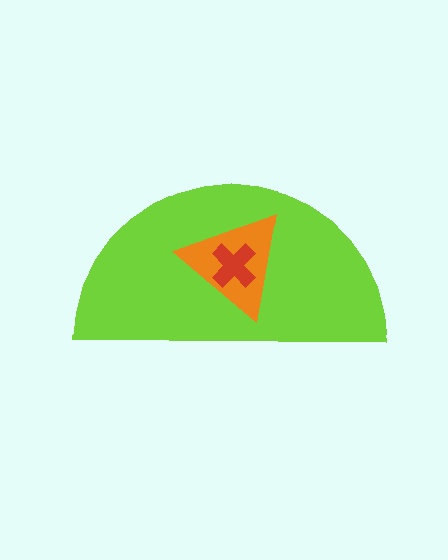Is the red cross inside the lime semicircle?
Yes.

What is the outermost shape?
The lime semicircle.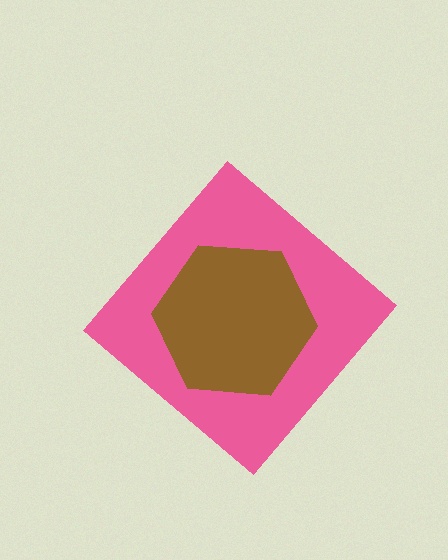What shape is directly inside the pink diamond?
The brown hexagon.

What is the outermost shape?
The pink diamond.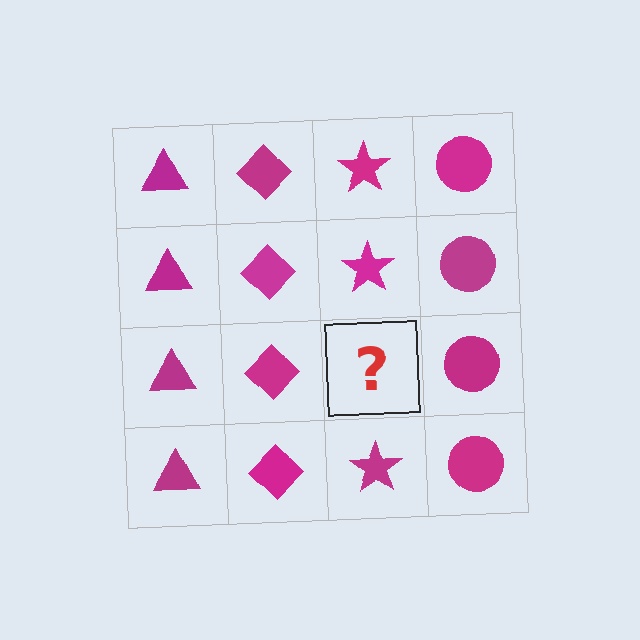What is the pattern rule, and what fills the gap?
The rule is that each column has a consistent shape. The gap should be filled with a magenta star.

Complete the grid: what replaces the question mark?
The question mark should be replaced with a magenta star.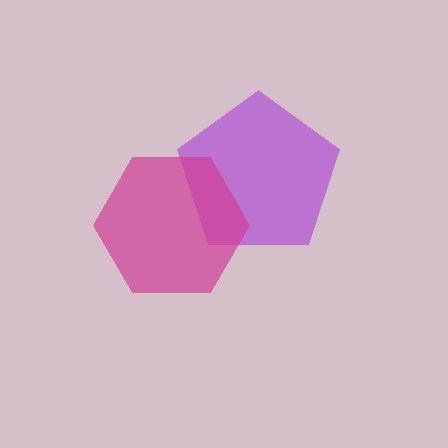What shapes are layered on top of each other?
The layered shapes are: a purple pentagon, a magenta hexagon.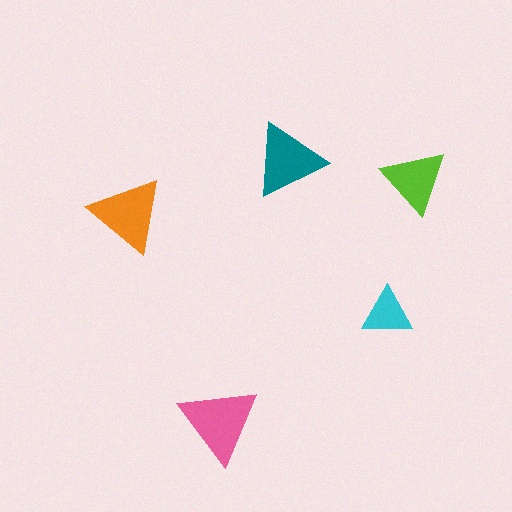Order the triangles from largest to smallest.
the pink one, the orange one, the teal one, the lime one, the cyan one.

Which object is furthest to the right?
The lime triangle is rightmost.